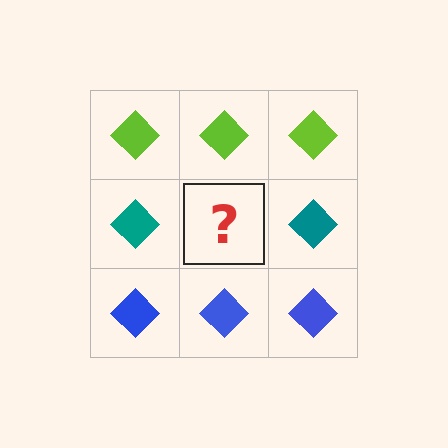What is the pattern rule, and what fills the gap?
The rule is that each row has a consistent color. The gap should be filled with a teal diamond.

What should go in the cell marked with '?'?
The missing cell should contain a teal diamond.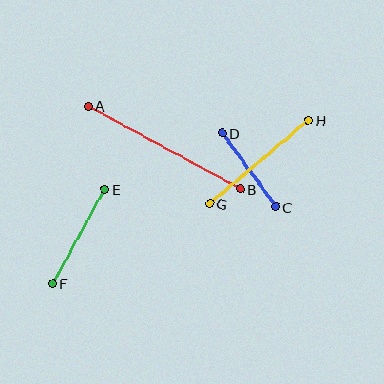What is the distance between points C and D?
The distance is approximately 91 pixels.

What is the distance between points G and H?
The distance is approximately 129 pixels.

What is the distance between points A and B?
The distance is approximately 173 pixels.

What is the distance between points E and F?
The distance is approximately 108 pixels.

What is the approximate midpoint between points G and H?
The midpoint is at approximately (259, 162) pixels.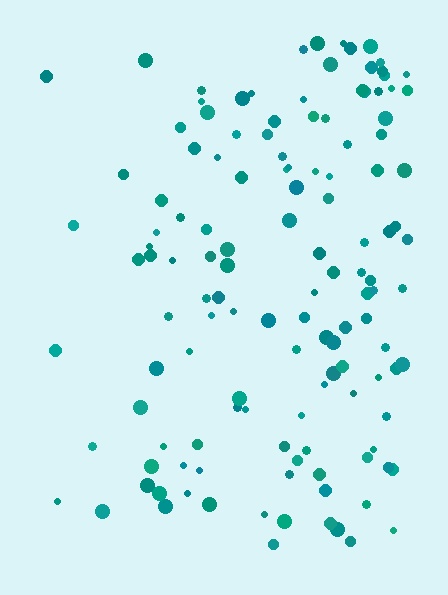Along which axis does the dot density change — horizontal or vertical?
Horizontal.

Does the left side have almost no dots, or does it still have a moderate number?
Still a moderate number, just noticeably fewer than the right.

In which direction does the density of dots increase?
From left to right, with the right side densest.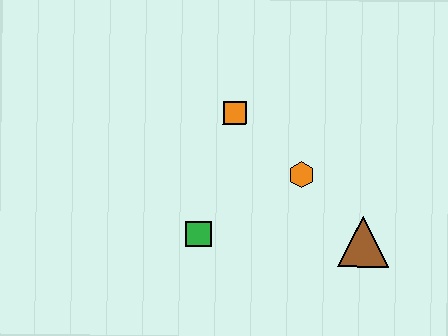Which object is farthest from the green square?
The brown triangle is farthest from the green square.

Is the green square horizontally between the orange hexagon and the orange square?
No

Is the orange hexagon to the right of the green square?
Yes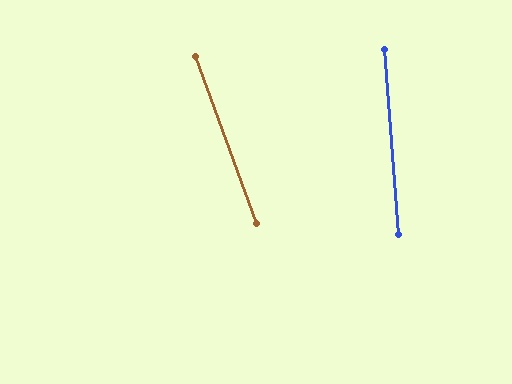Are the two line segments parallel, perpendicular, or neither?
Neither parallel nor perpendicular — they differ by about 16°.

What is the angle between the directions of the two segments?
Approximately 16 degrees.